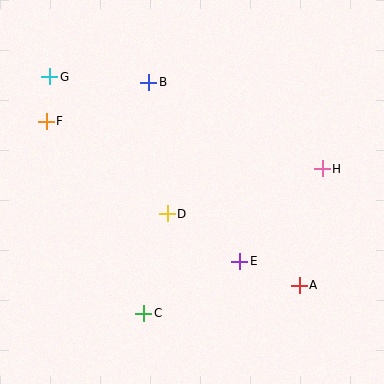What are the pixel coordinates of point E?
Point E is at (240, 261).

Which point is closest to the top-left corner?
Point G is closest to the top-left corner.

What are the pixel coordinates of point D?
Point D is at (167, 214).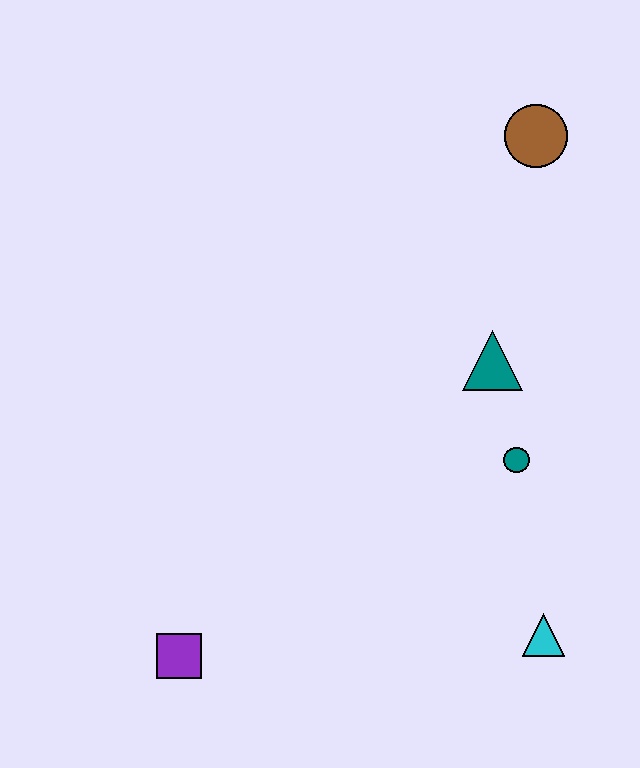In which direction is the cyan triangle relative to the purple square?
The cyan triangle is to the right of the purple square.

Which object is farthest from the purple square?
The brown circle is farthest from the purple square.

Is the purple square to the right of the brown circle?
No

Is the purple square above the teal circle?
No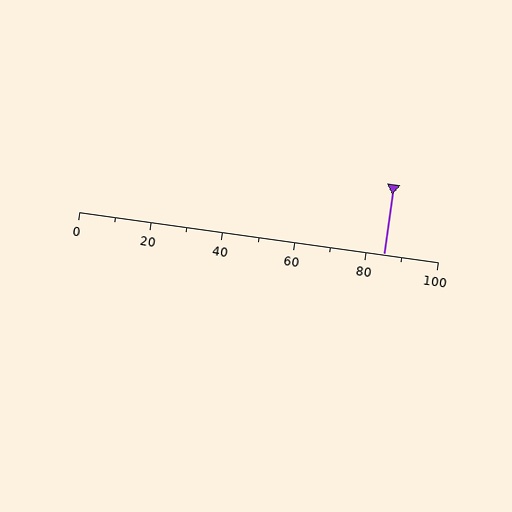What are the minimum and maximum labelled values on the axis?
The axis runs from 0 to 100.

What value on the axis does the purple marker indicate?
The marker indicates approximately 85.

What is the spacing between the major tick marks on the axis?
The major ticks are spaced 20 apart.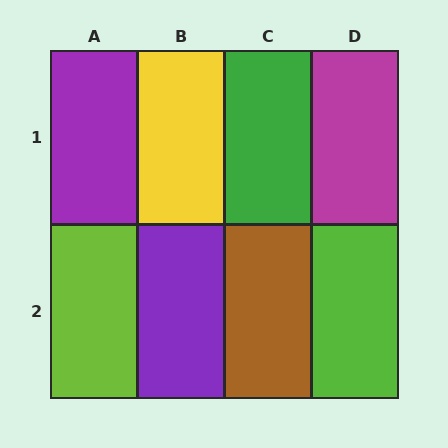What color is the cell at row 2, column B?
Purple.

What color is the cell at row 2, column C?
Brown.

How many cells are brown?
1 cell is brown.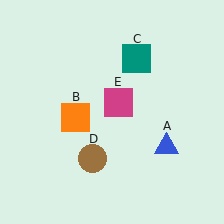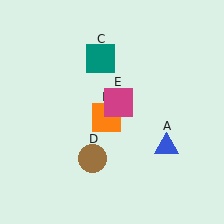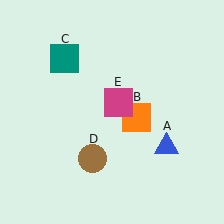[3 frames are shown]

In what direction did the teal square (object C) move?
The teal square (object C) moved left.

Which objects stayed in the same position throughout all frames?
Blue triangle (object A) and brown circle (object D) and magenta square (object E) remained stationary.